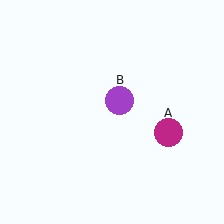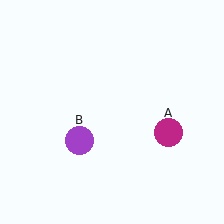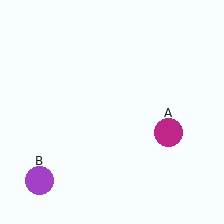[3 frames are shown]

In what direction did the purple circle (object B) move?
The purple circle (object B) moved down and to the left.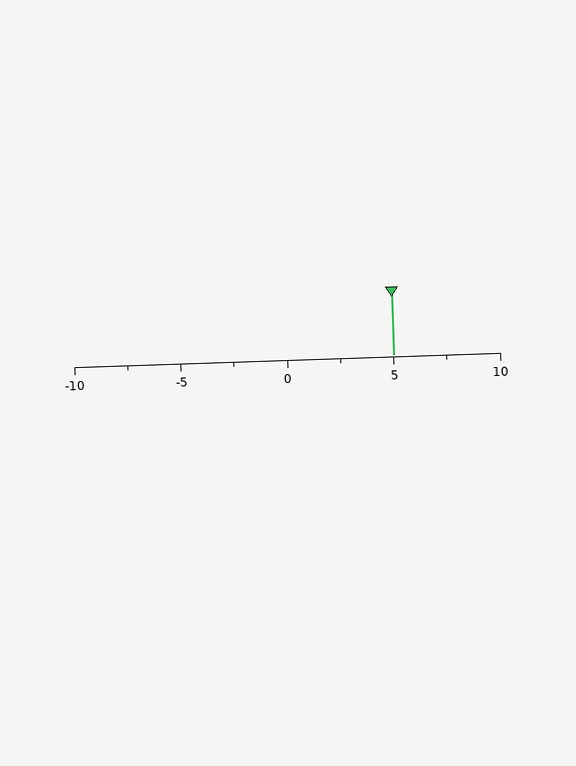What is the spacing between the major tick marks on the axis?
The major ticks are spaced 5 apart.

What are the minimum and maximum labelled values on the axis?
The axis runs from -10 to 10.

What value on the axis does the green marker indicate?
The marker indicates approximately 5.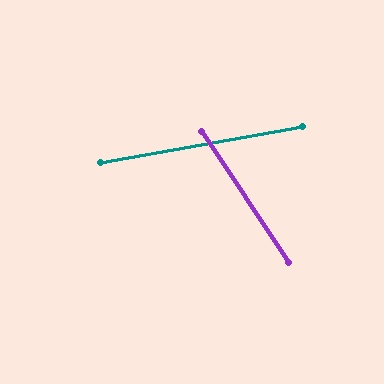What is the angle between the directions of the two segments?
Approximately 66 degrees.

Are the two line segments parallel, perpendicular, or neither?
Neither parallel nor perpendicular — they differ by about 66°.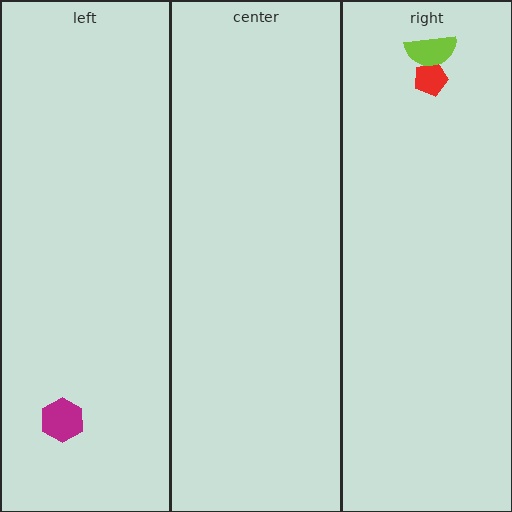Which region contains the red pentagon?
The right region.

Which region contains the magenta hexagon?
The left region.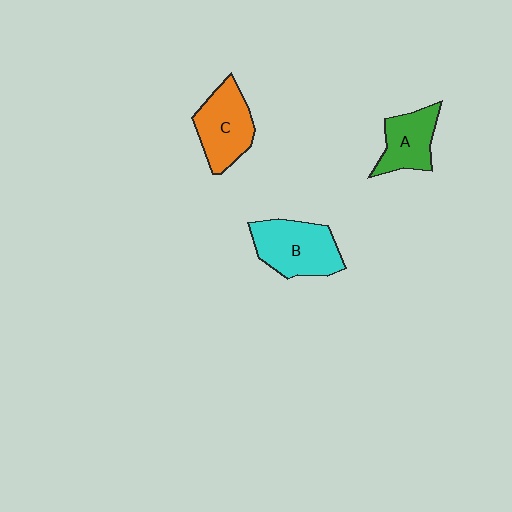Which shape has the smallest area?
Shape A (green).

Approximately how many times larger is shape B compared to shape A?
Approximately 1.4 times.